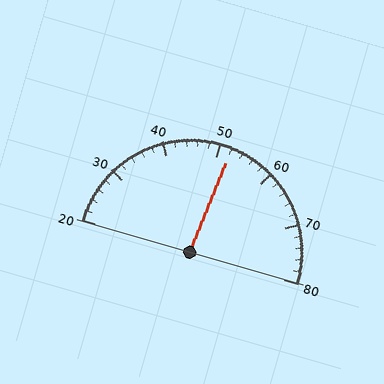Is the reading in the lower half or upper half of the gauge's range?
The reading is in the upper half of the range (20 to 80).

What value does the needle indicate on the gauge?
The needle indicates approximately 52.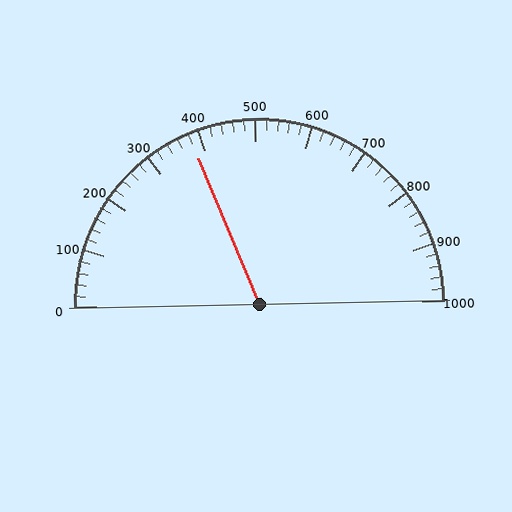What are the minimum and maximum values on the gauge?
The gauge ranges from 0 to 1000.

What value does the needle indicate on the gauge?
The needle indicates approximately 380.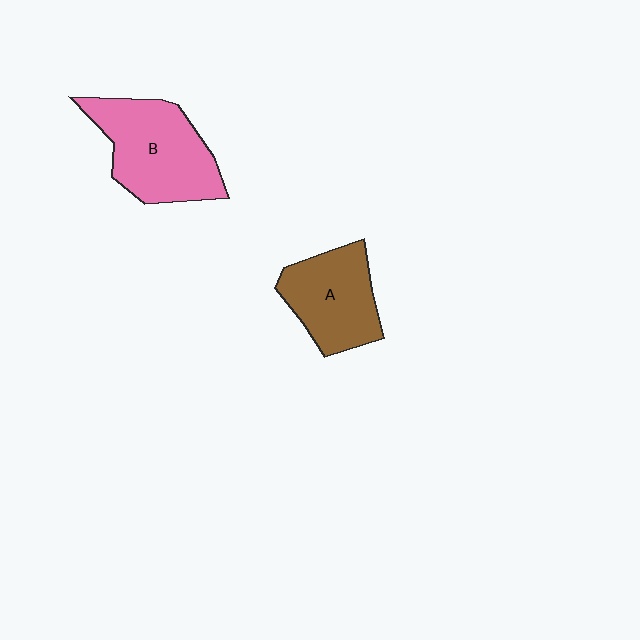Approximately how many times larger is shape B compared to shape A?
Approximately 1.3 times.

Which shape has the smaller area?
Shape A (brown).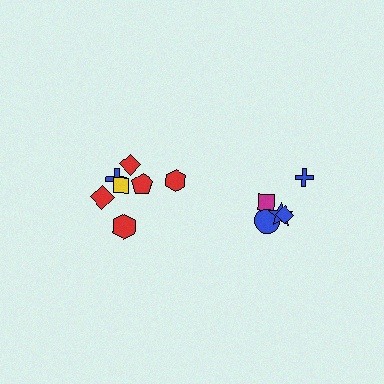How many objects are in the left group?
There are 7 objects.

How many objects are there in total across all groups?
There are 12 objects.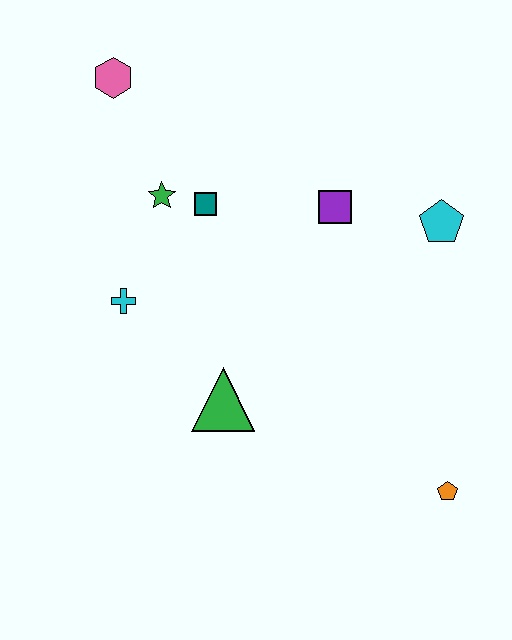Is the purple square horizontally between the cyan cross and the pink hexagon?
No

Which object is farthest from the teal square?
The orange pentagon is farthest from the teal square.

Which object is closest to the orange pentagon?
The green triangle is closest to the orange pentagon.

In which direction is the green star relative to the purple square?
The green star is to the left of the purple square.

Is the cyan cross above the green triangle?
Yes